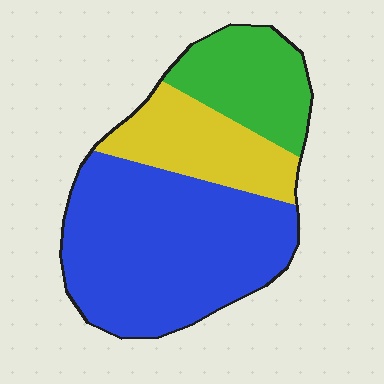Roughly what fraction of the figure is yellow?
Yellow takes up about one fifth (1/5) of the figure.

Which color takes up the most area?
Blue, at roughly 55%.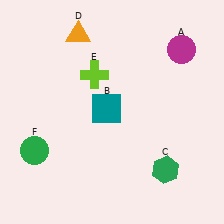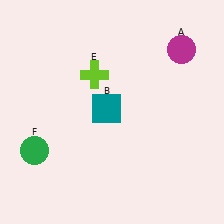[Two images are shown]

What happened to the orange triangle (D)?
The orange triangle (D) was removed in Image 2. It was in the top-left area of Image 1.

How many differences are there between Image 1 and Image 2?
There are 2 differences between the two images.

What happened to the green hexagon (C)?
The green hexagon (C) was removed in Image 2. It was in the bottom-right area of Image 1.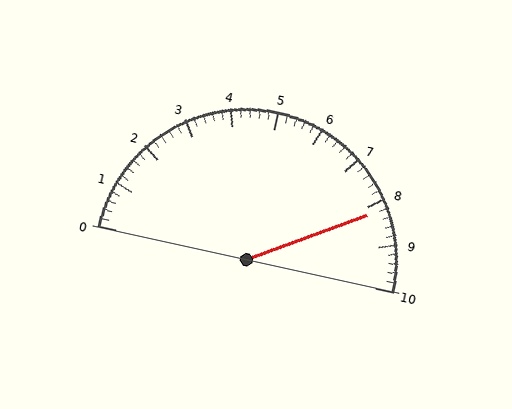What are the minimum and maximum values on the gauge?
The gauge ranges from 0 to 10.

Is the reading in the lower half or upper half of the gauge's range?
The reading is in the upper half of the range (0 to 10).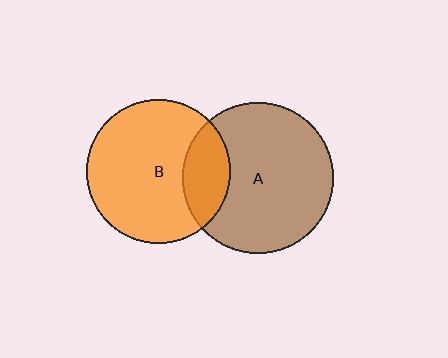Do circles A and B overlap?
Yes.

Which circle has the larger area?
Circle A (brown).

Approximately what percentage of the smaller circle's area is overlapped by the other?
Approximately 20%.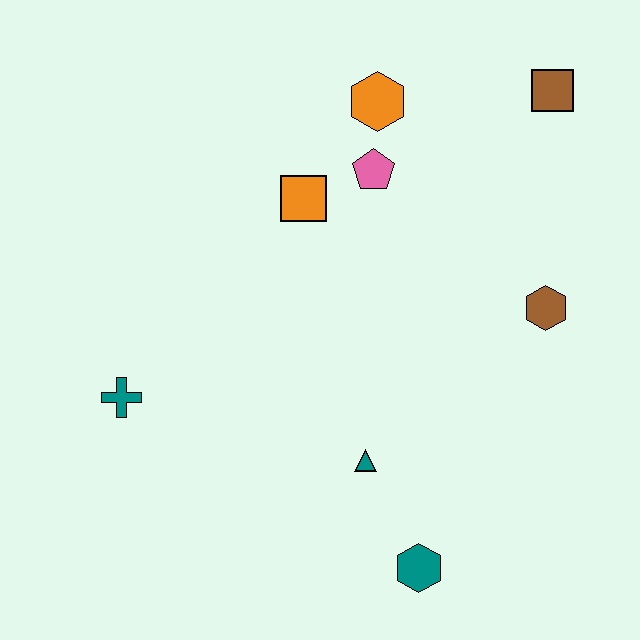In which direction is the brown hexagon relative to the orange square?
The brown hexagon is to the right of the orange square.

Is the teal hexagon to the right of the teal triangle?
Yes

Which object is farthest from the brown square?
The teal cross is farthest from the brown square.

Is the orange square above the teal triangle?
Yes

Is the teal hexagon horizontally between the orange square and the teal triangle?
No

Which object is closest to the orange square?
The pink pentagon is closest to the orange square.